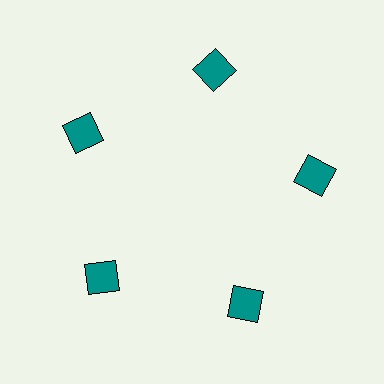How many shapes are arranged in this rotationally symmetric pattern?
There are 5 shapes, arranged in 5 groups of 1.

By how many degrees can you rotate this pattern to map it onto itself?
The pattern maps onto itself every 72 degrees of rotation.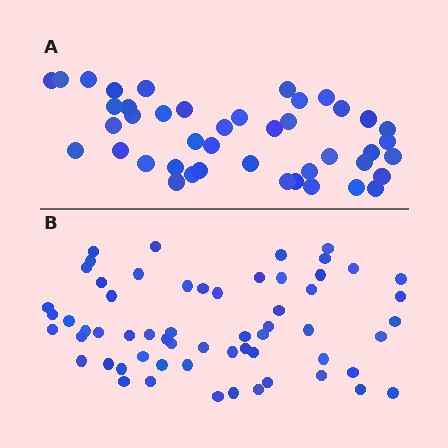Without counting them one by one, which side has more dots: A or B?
Region B (the bottom region) has more dots.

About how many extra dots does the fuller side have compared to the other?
Region B has approximately 15 more dots than region A.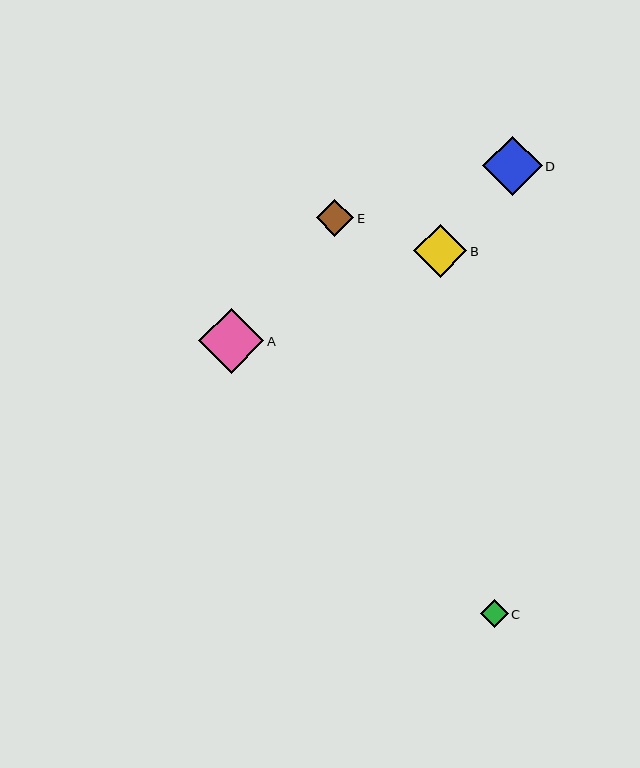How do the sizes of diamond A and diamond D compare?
Diamond A and diamond D are approximately the same size.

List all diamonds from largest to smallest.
From largest to smallest: A, D, B, E, C.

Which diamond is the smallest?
Diamond C is the smallest with a size of approximately 28 pixels.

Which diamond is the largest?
Diamond A is the largest with a size of approximately 65 pixels.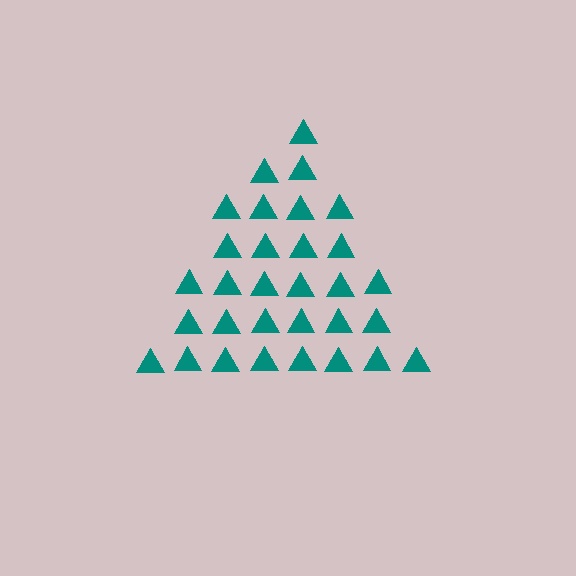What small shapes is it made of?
It is made of small triangles.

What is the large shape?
The large shape is a triangle.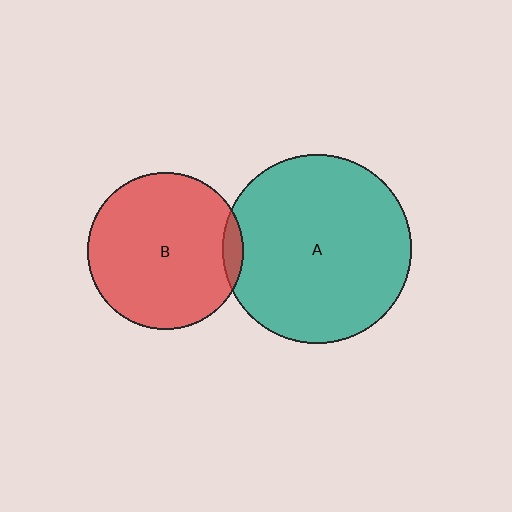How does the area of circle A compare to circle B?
Approximately 1.5 times.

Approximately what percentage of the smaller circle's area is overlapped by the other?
Approximately 5%.